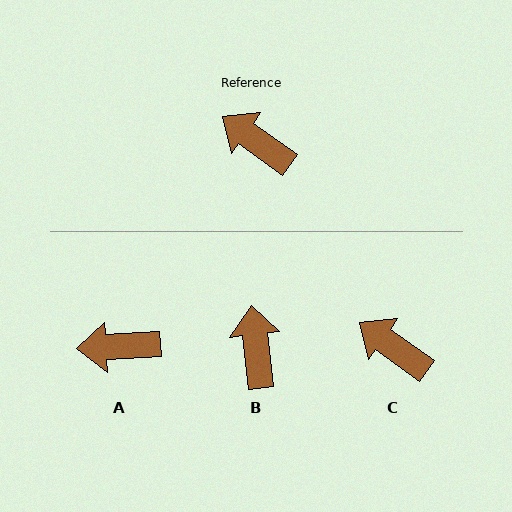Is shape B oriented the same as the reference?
No, it is off by about 48 degrees.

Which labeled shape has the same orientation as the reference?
C.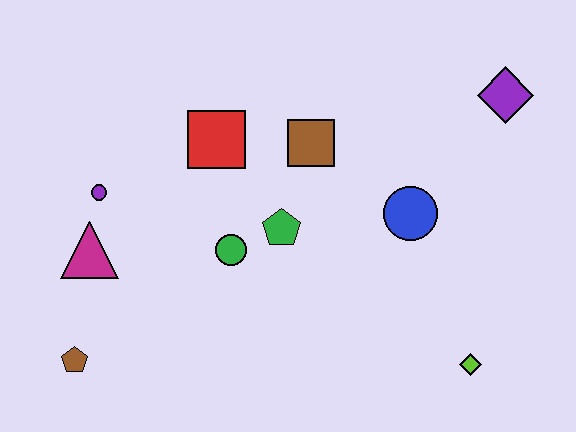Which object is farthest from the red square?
The lime diamond is farthest from the red square.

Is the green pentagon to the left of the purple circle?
No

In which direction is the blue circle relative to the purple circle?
The blue circle is to the right of the purple circle.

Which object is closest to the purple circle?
The magenta triangle is closest to the purple circle.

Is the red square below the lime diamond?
No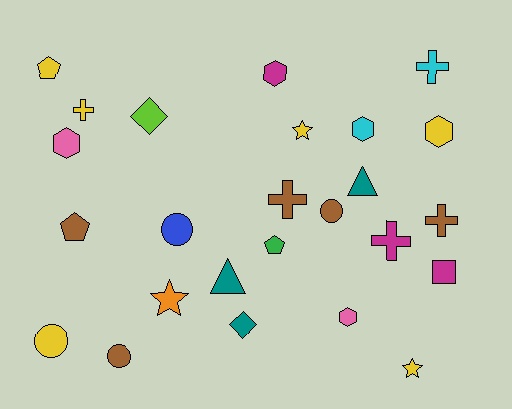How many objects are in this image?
There are 25 objects.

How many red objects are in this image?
There are no red objects.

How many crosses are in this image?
There are 5 crosses.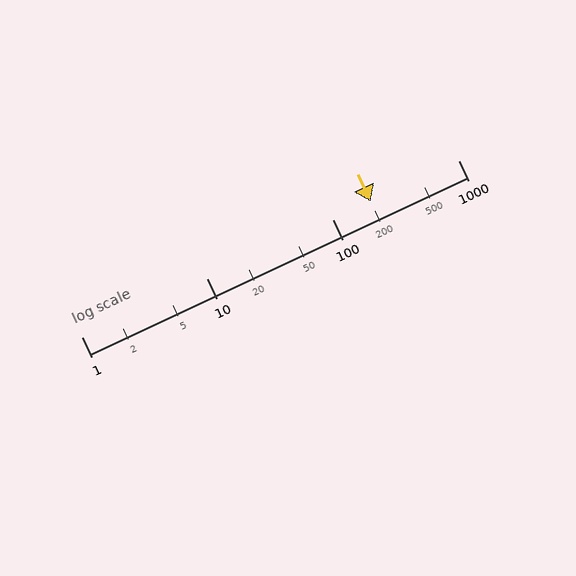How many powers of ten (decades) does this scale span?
The scale spans 3 decades, from 1 to 1000.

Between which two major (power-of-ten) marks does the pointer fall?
The pointer is between 100 and 1000.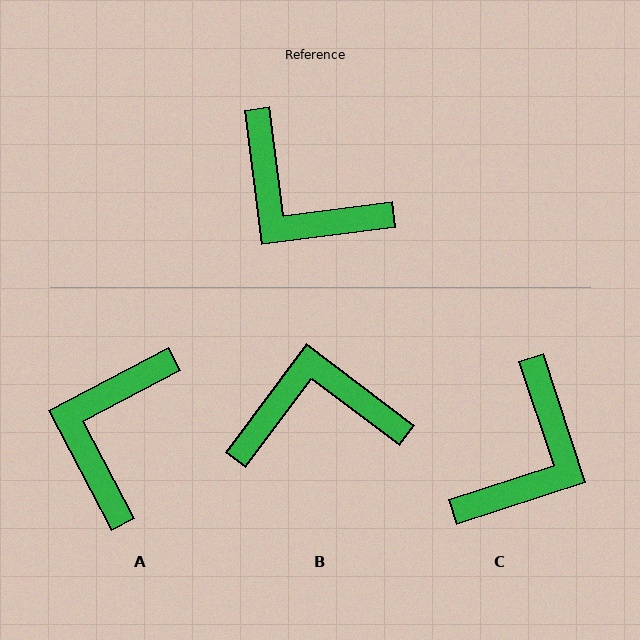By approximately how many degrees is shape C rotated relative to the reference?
Approximately 101 degrees counter-clockwise.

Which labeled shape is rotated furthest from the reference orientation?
B, about 134 degrees away.